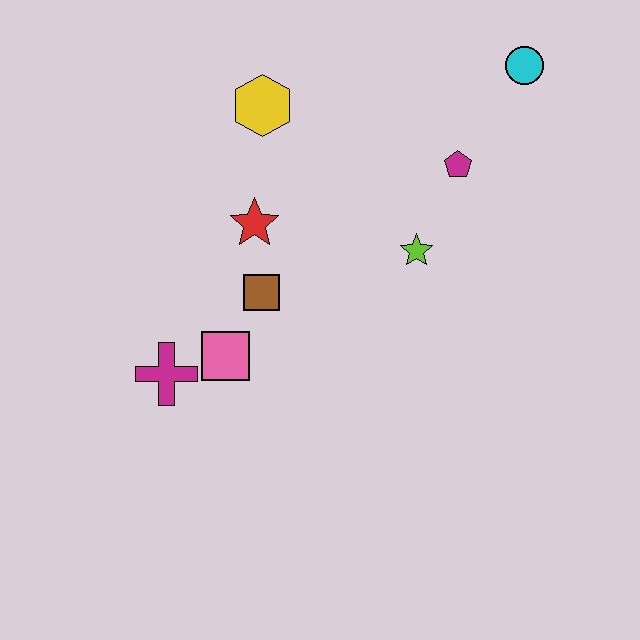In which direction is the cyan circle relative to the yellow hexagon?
The cyan circle is to the right of the yellow hexagon.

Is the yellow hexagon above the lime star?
Yes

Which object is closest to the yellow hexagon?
The red star is closest to the yellow hexagon.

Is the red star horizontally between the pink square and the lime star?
Yes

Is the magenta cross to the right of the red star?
No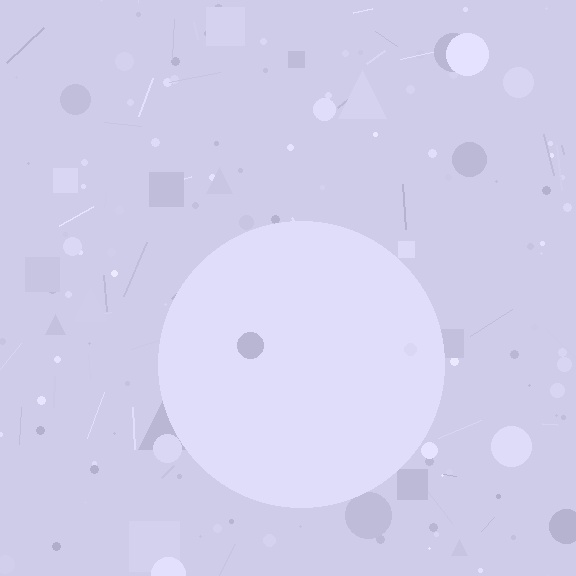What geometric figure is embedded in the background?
A circle is embedded in the background.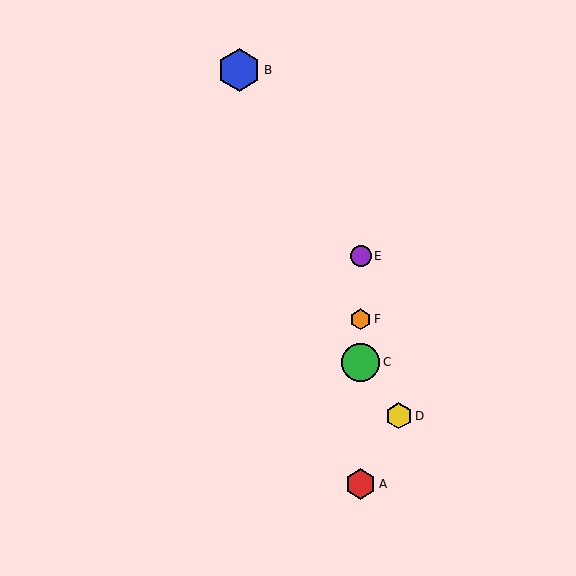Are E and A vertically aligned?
Yes, both are at x≈361.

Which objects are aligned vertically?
Objects A, C, E, F are aligned vertically.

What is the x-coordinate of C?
Object C is at x≈361.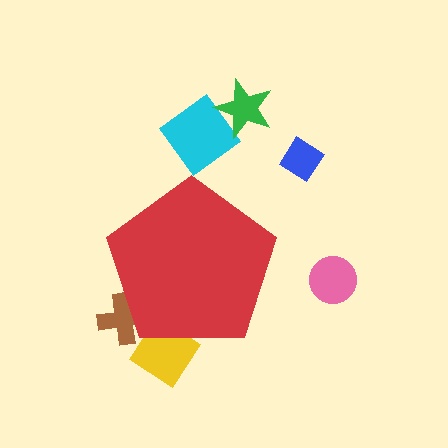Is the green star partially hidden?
No, the green star is fully visible.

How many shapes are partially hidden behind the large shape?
2 shapes are partially hidden.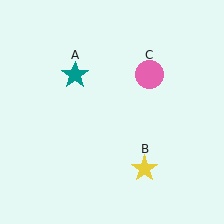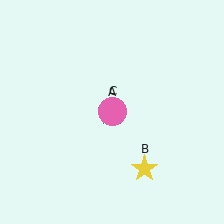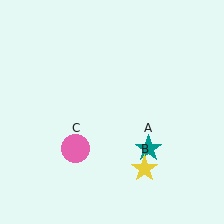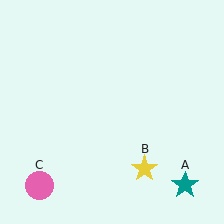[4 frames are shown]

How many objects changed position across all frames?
2 objects changed position: teal star (object A), pink circle (object C).